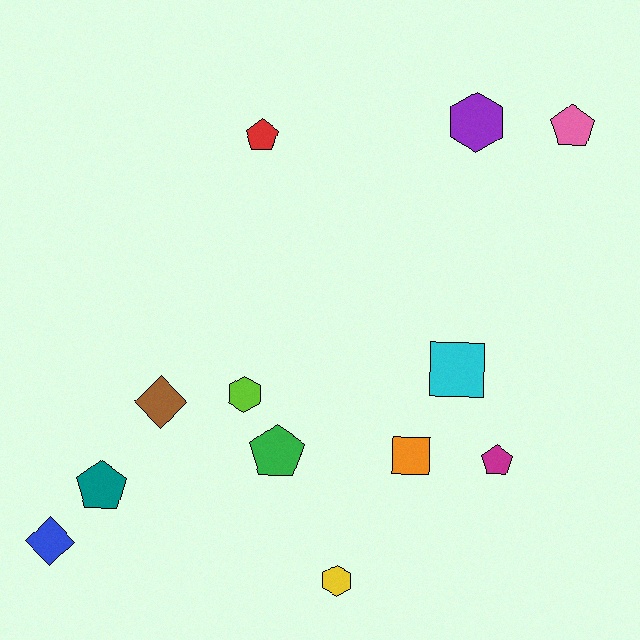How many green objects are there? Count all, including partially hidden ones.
There is 1 green object.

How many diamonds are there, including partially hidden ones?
There are 2 diamonds.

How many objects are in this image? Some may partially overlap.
There are 12 objects.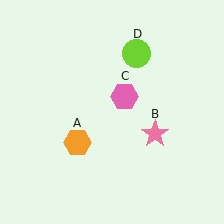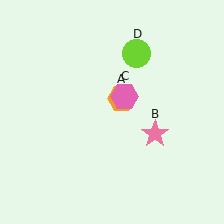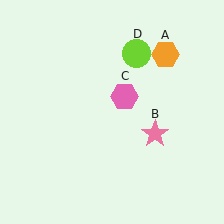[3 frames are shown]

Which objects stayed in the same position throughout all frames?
Pink star (object B) and pink hexagon (object C) and lime circle (object D) remained stationary.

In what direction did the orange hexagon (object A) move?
The orange hexagon (object A) moved up and to the right.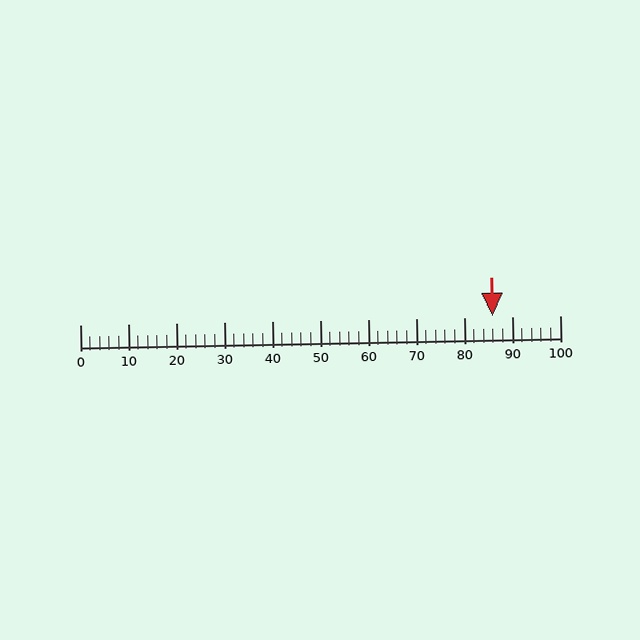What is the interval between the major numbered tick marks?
The major tick marks are spaced 10 units apart.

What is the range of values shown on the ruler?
The ruler shows values from 0 to 100.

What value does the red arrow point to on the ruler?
The red arrow points to approximately 86.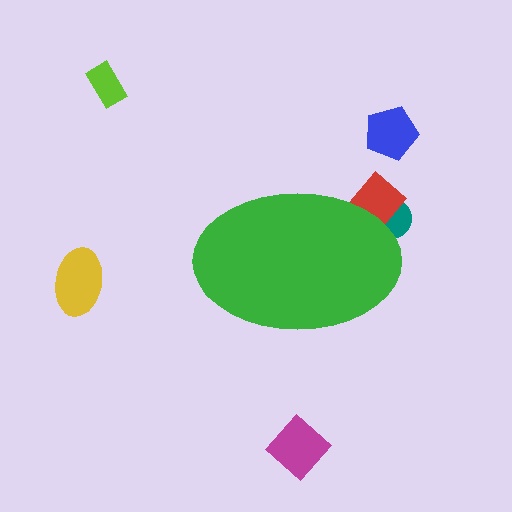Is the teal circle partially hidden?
Yes, the teal circle is partially hidden behind the green ellipse.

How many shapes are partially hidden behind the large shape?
2 shapes are partially hidden.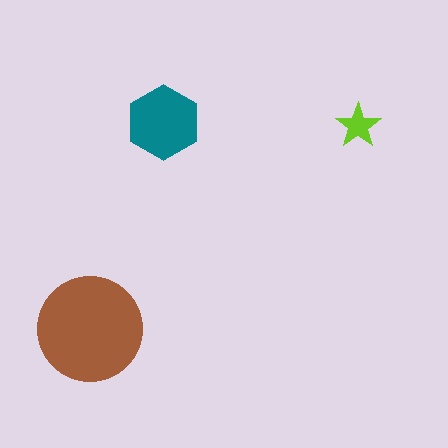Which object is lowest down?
The brown circle is bottommost.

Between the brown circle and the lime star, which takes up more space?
The brown circle.